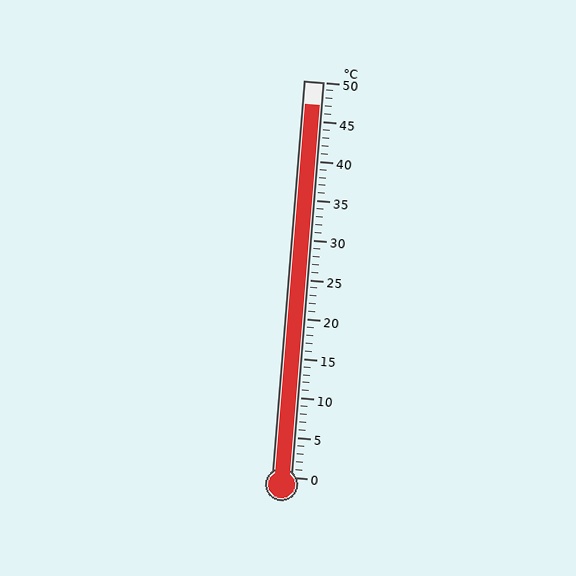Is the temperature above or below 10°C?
The temperature is above 10°C.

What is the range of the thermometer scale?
The thermometer scale ranges from 0°C to 50°C.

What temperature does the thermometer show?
The thermometer shows approximately 47°C.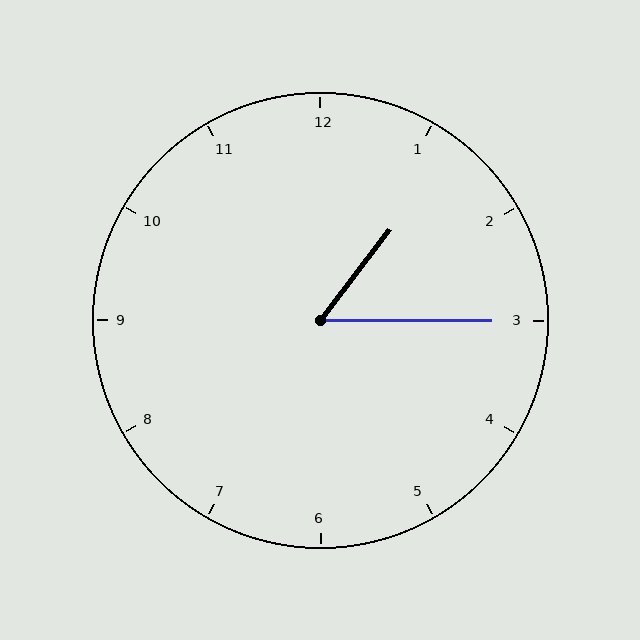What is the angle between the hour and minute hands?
Approximately 52 degrees.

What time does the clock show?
1:15.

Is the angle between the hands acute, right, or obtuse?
It is acute.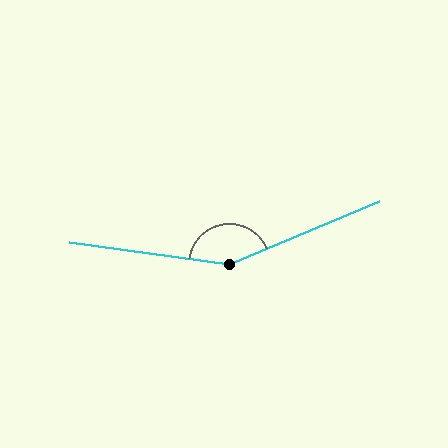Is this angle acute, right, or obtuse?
It is obtuse.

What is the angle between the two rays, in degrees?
Approximately 149 degrees.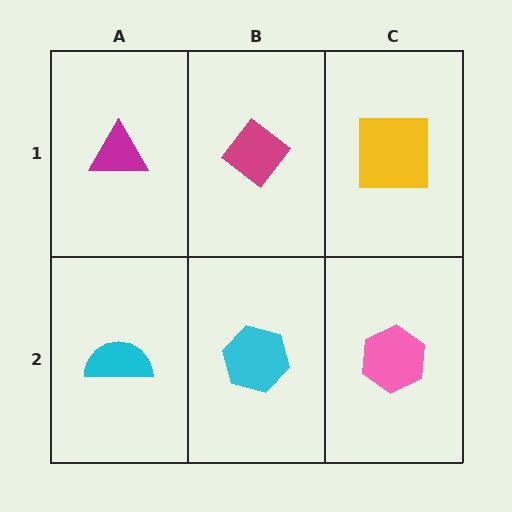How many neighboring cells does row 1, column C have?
2.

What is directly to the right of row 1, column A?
A magenta diamond.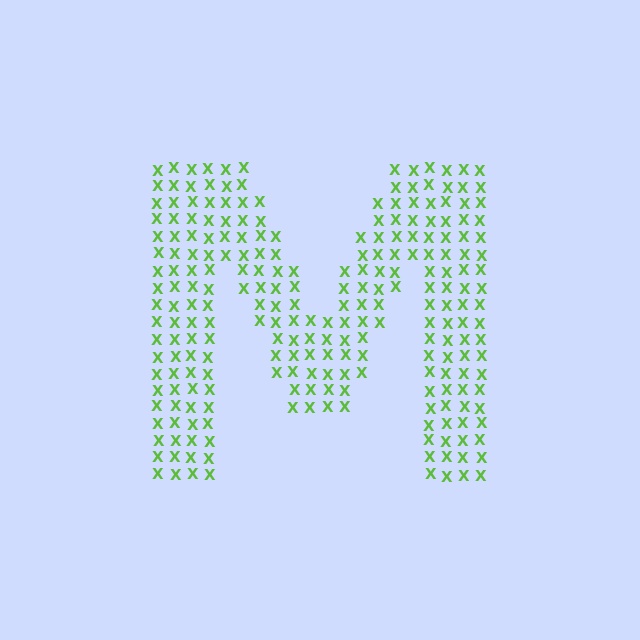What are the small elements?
The small elements are letter X's.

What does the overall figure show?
The overall figure shows the letter M.